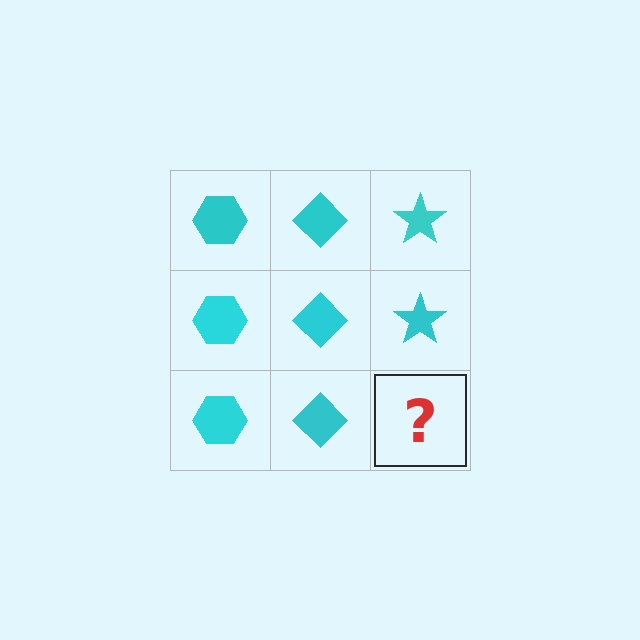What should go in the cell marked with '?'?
The missing cell should contain a cyan star.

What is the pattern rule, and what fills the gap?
The rule is that each column has a consistent shape. The gap should be filled with a cyan star.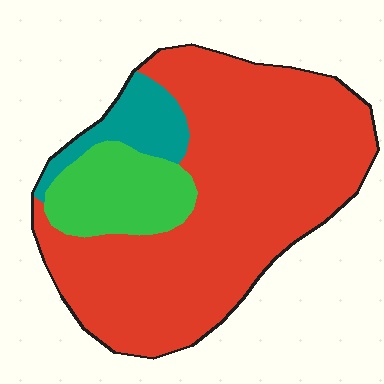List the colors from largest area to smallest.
From largest to smallest: red, green, teal.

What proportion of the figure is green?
Green covers 16% of the figure.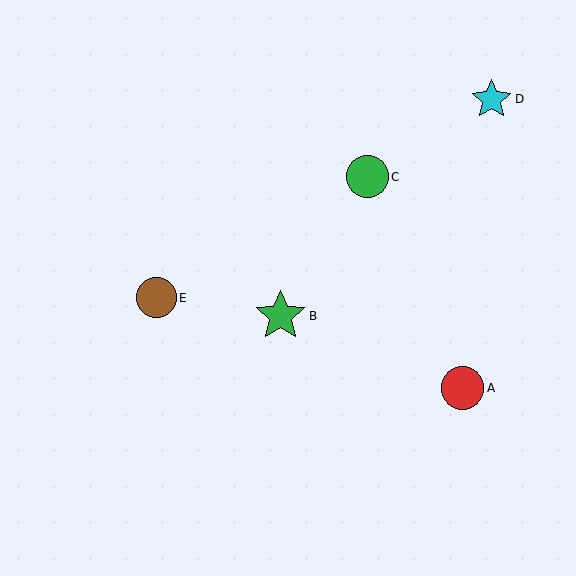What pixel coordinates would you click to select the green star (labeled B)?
Click at (280, 316) to select the green star B.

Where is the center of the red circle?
The center of the red circle is at (462, 388).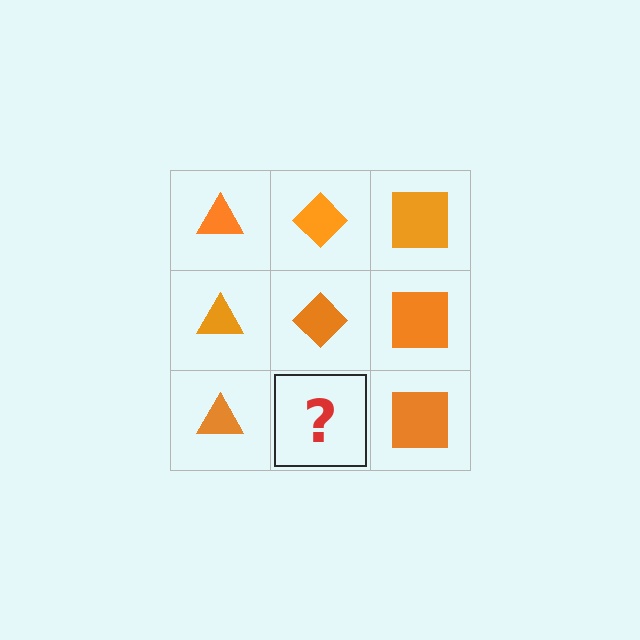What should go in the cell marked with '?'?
The missing cell should contain an orange diamond.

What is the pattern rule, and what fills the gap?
The rule is that each column has a consistent shape. The gap should be filled with an orange diamond.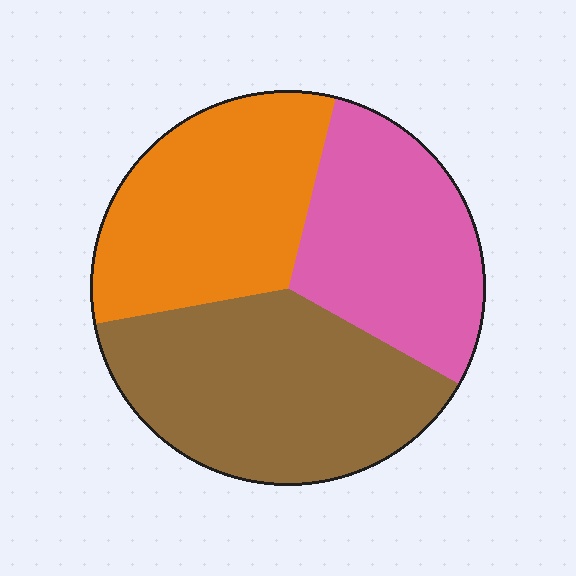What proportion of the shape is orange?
Orange covers roughly 30% of the shape.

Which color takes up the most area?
Brown, at roughly 40%.